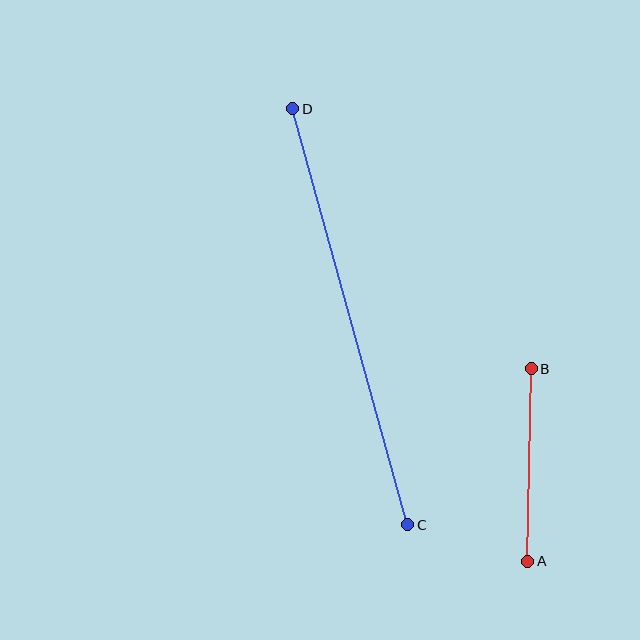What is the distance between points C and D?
The distance is approximately 432 pixels.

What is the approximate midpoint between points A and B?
The midpoint is at approximately (530, 465) pixels.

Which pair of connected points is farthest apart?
Points C and D are farthest apart.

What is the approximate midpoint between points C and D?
The midpoint is at approximately (350, 317) pixels.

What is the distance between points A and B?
The distance is approximately 192 pixels.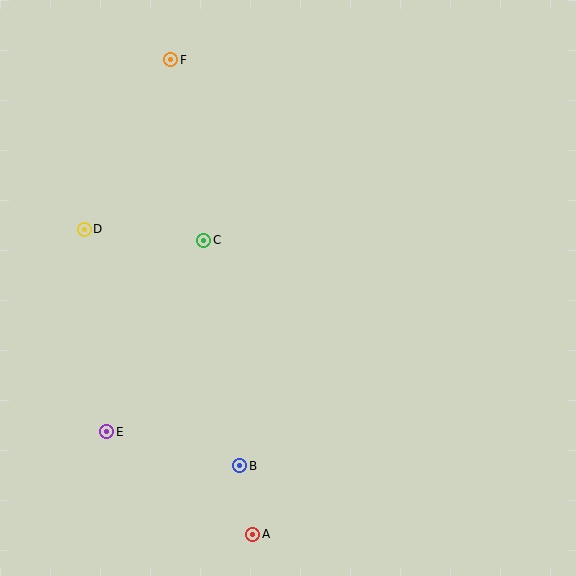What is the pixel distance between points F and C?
The distance between F and C is 183 pixels.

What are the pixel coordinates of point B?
Point B is at (240, 466).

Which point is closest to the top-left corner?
Point F is closest to the top-left corner.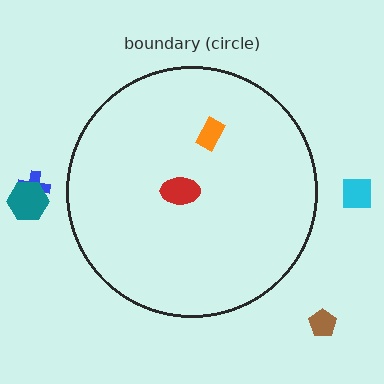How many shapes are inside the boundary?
2 inside, 4 outside.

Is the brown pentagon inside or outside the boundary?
Outside.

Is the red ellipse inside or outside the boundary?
Inside.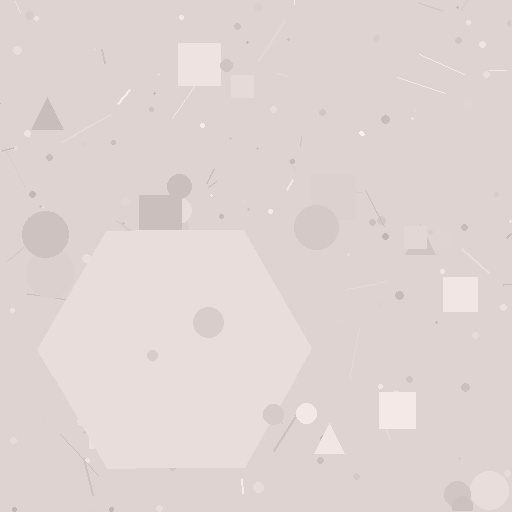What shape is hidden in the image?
A hexagon is hidden in the image.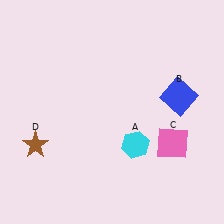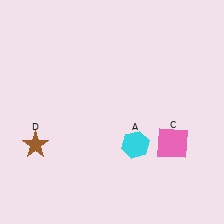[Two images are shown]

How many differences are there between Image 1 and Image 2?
There is 1 difference between the two images.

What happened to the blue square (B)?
The blue square (B) was removed in Image 2. It was in the top-right area of Image 1.